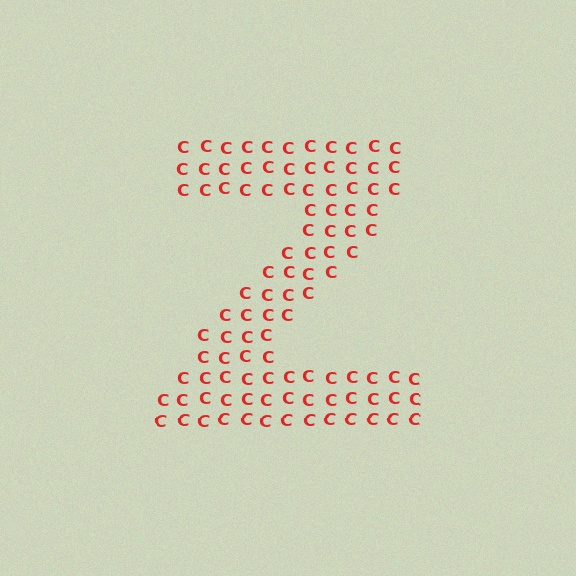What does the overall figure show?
The overall figure shows the letter Z.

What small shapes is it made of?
It is made of small letter C's.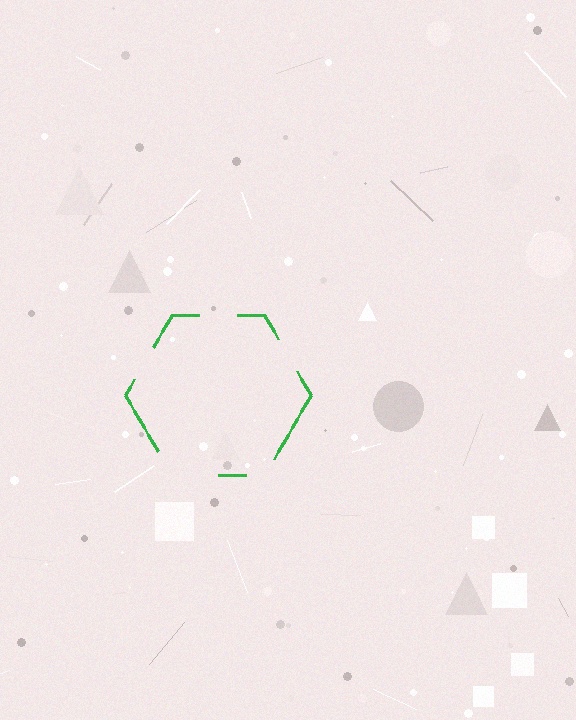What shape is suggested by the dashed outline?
The dashed outline suggests a hexagon.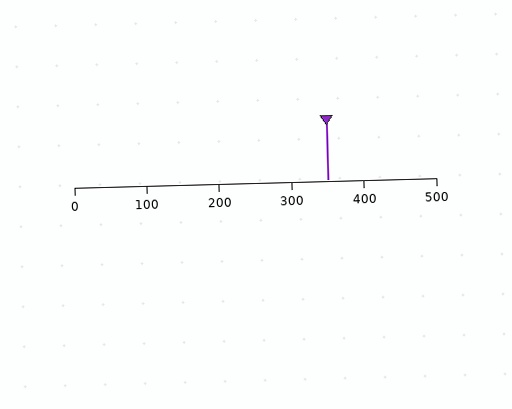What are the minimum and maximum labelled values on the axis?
The axis runs from 0 to 500.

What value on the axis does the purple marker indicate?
The marker indicates approximately 350.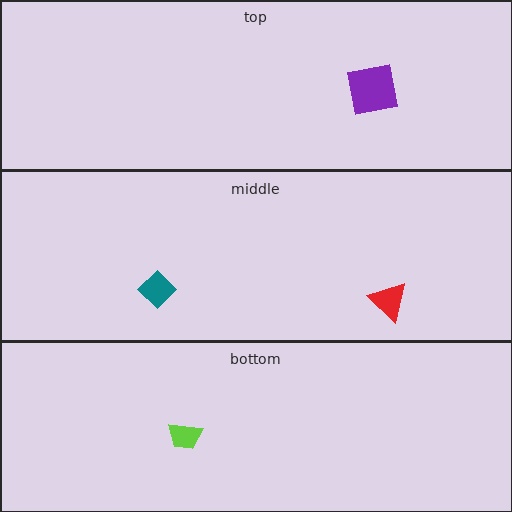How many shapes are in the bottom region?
1.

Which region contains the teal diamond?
The middle region.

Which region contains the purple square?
The top region.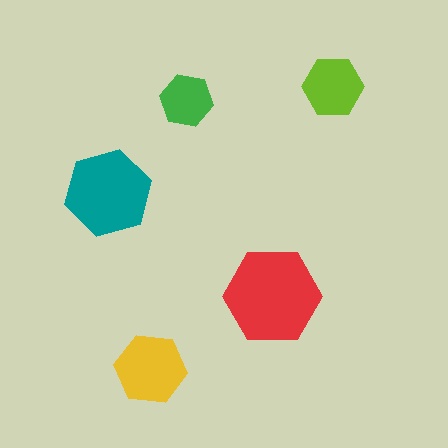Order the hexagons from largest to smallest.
the red one, the teal one, the yellow one, the lime one, the green one.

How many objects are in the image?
There are 5 objects in the image.